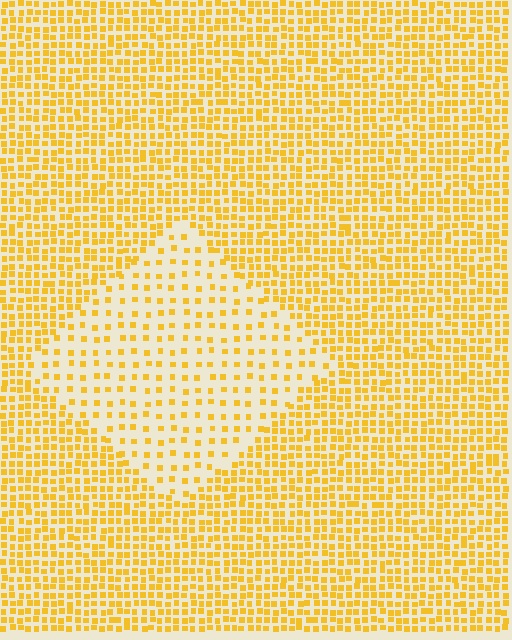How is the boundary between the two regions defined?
The boundary is defined by a change in element density (approximately 2.4x ratio). All elements are the same color, size, and shape.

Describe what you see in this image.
The image contains small yellow elements arranged at two different densities. A diamond-shaped region is visible where the elements are less densely packed than the surrounding area.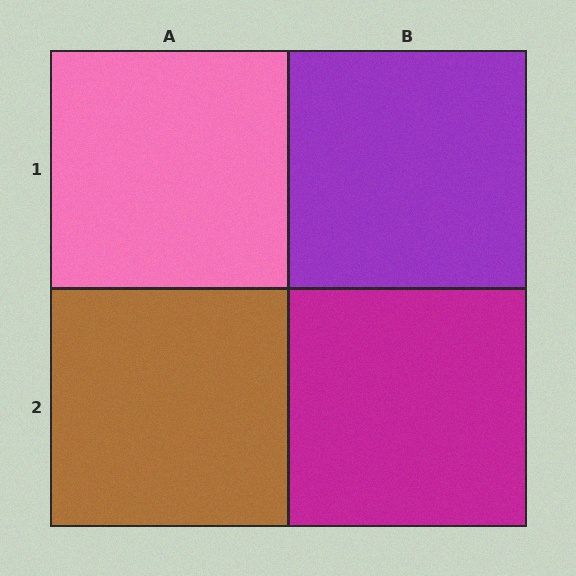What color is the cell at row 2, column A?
Brown.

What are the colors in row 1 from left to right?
Pink, purple.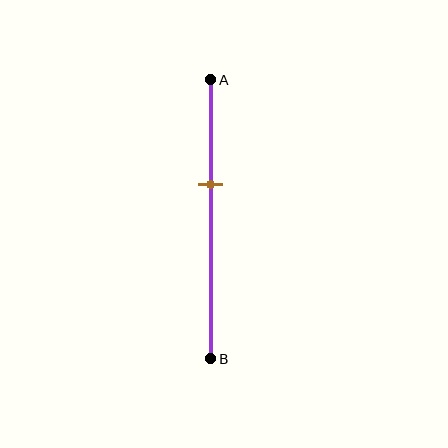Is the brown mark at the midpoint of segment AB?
No, the mark is at about 35% from A, not at the 50% midpoint.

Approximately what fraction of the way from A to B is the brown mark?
The brown mark is approximately 35% of the way from A to B.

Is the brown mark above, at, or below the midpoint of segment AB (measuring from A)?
The brown mark is above the midpoint of segment AB.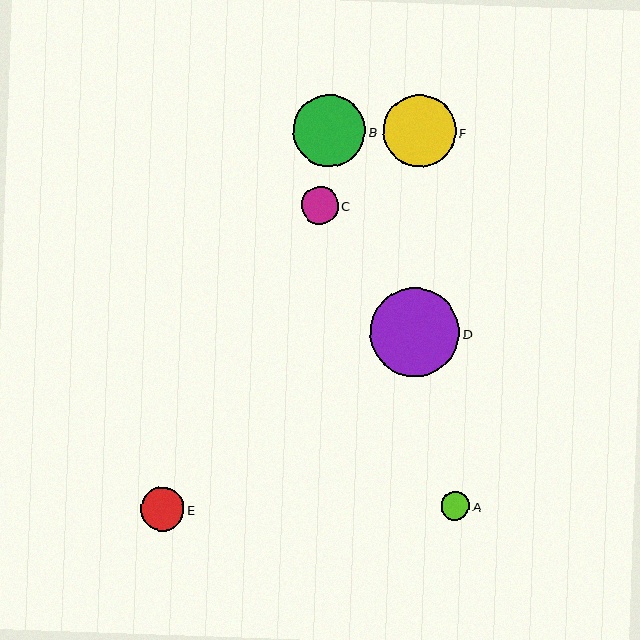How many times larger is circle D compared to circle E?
Circle D is approximately 2.1 times the size of circle E.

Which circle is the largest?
Circle D is the largest with a size of approximately 89 pixels.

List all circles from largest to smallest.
From largest to smallest: D, F, B, E, C, A.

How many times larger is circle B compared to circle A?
Circle B is approximately 2.5 times the size of circle A.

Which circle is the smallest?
Circle A is the smallest with a size of approximately 29 pixels.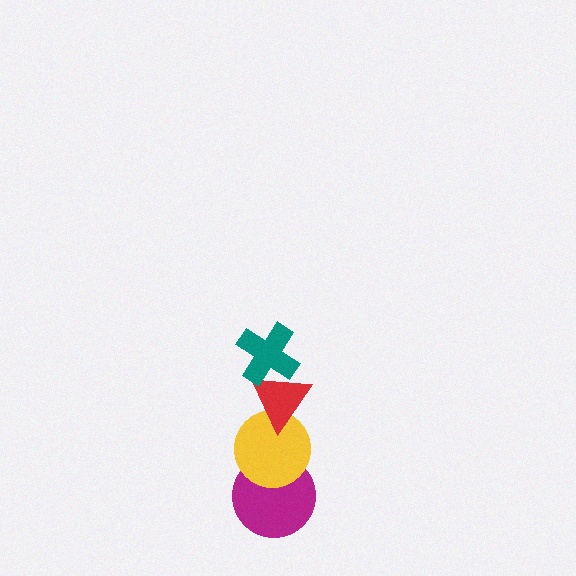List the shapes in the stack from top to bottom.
From top to bottom: the teal cross, the red triangle, the yellow circle, the magenta circle.